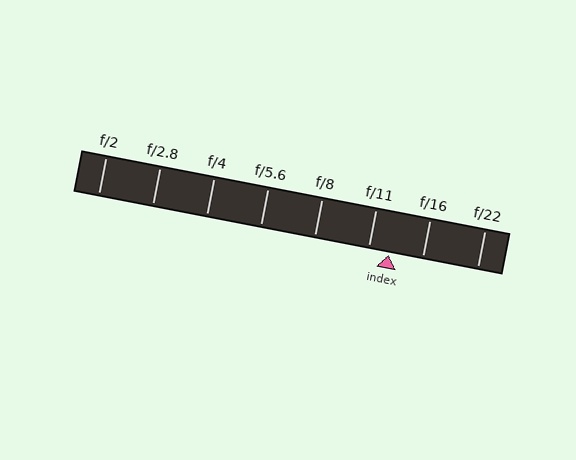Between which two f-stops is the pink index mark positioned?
The index mark is between f/11 and f/16.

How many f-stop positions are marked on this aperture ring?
There are 8 f-stop positions marked.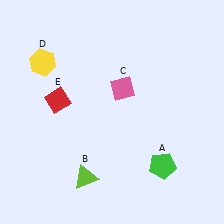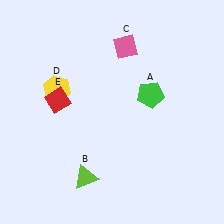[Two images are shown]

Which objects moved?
The objects that moved are: the green pentagon (A), the pink diamond (C), the yellow hexagon (D).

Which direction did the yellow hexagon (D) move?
The yellow hexagon (D) moved down.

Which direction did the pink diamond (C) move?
The pink diamond (C) moved up.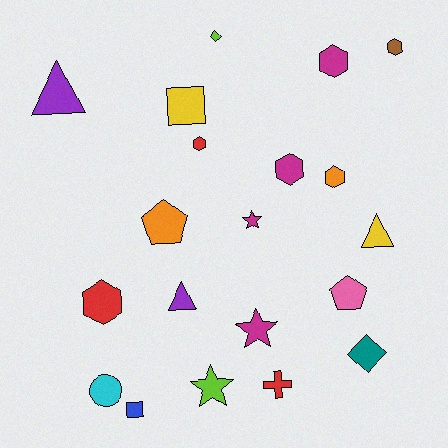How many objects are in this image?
There are 20 objects.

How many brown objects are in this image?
There is 1 brown object.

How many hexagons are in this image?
There are 6 hexagons.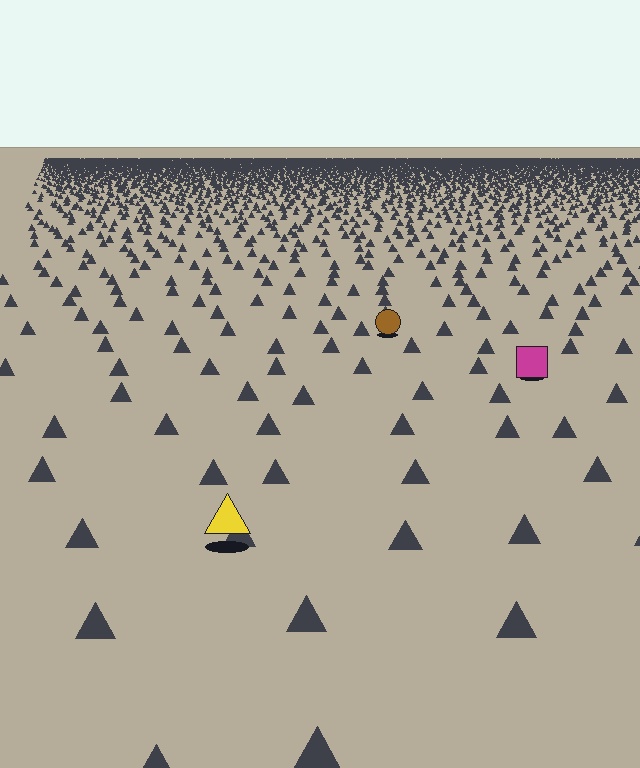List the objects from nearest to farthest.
From nearest to farthest: the yellow triangle, the magenta square, the brown circle.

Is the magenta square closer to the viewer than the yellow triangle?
No. The yellow triangle is closer — you can tell from the texture gradient: the ground texture is coarser near it.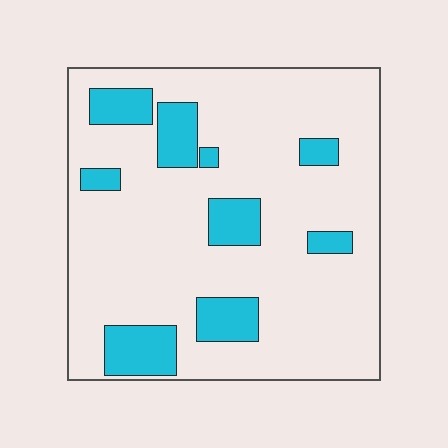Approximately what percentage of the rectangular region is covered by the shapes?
Approximately 20%.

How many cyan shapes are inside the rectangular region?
9.